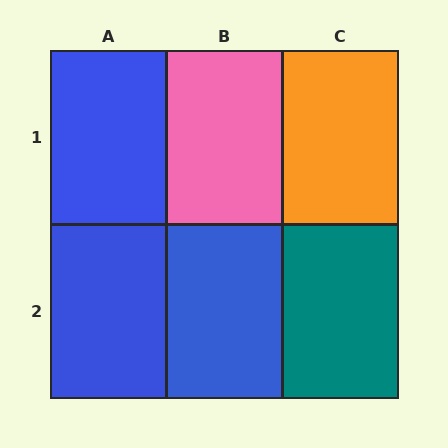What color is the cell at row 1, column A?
Blue.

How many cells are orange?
1 cell is orange.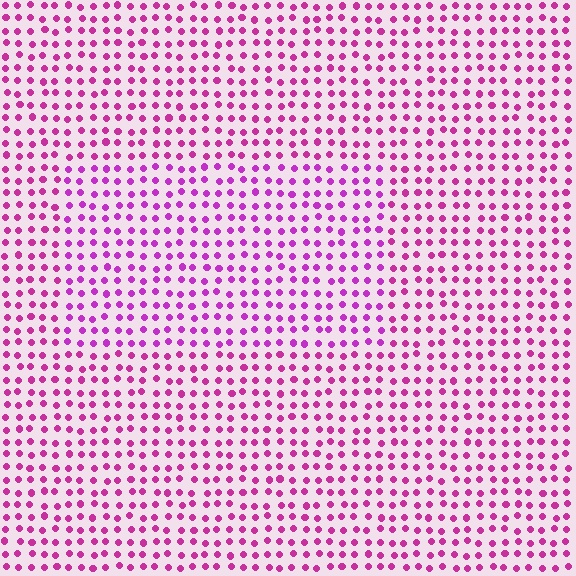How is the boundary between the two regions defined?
The boundary is defined purely by a slight shift in hue (about 19 degrees). Spacing, size, and orientation are identical on both sides.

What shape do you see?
I see a rectangle.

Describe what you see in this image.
The image is filled with small magenta elements in a uniform arrangement. A rectangle-shaped region is visible where the elements are tinted to a slightly different hue, forming a subtle color boundary.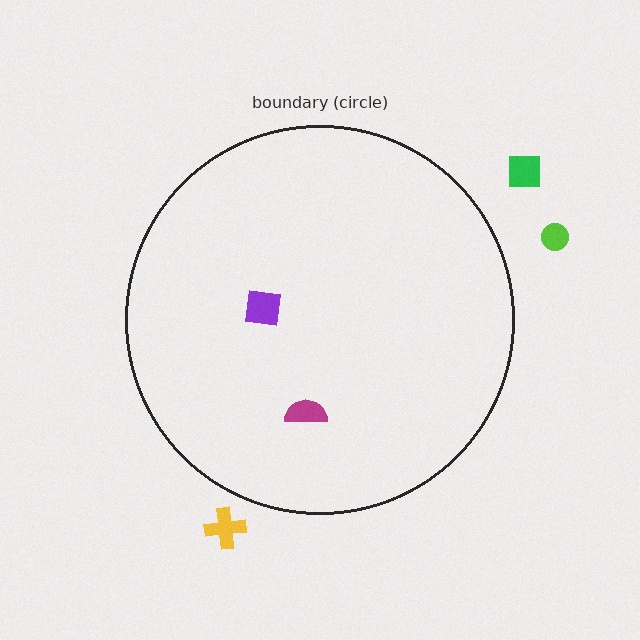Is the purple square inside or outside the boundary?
Inside.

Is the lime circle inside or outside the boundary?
Outside.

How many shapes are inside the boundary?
2 inside, 3 outside.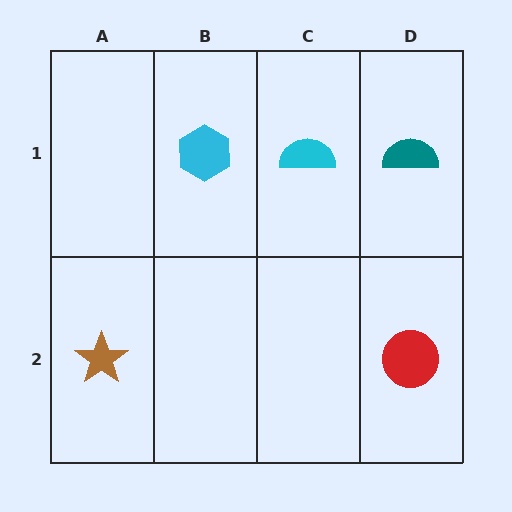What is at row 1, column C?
A cyan semicircle.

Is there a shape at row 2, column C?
No, that cell is empty.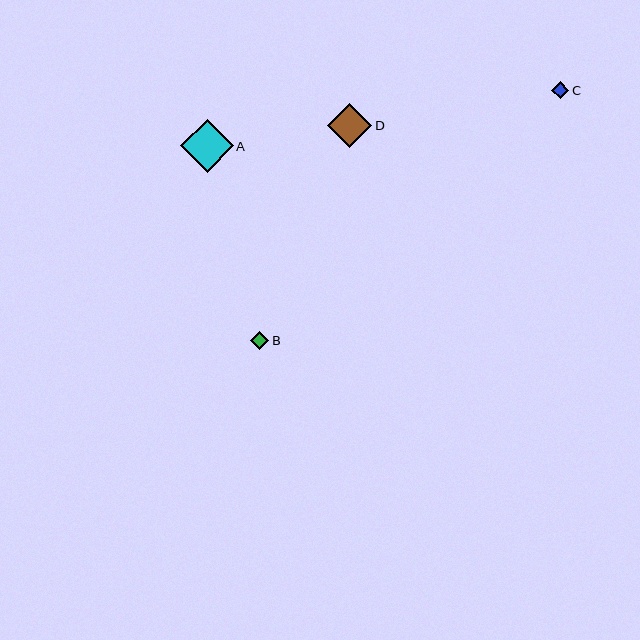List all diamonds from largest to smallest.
From largest to smallest: A, D, B, C.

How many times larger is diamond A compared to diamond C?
Diamond A is approximately 3.0 times the size of diamond C.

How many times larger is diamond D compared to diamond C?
Diamond D is approximately 2.5 times the size of diamond C.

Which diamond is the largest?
Diamond A is the largest with a size of approximately 53 pixels.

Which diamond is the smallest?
Diamond C is the smallest with a size of approximately 18 pixels.